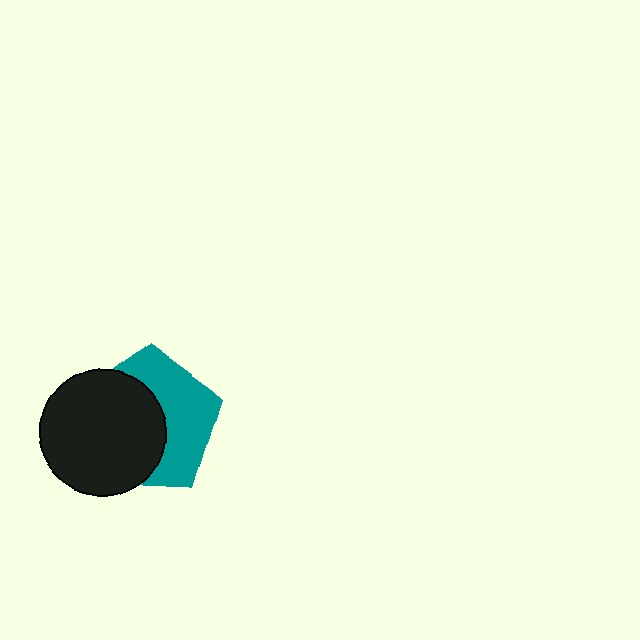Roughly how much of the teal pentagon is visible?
About half of it is visible (roughly 47%).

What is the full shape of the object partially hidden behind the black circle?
The partially hidden object is a teal pentagon.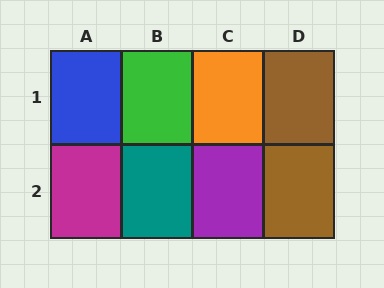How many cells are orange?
1 cell is orange.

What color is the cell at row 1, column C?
Orange.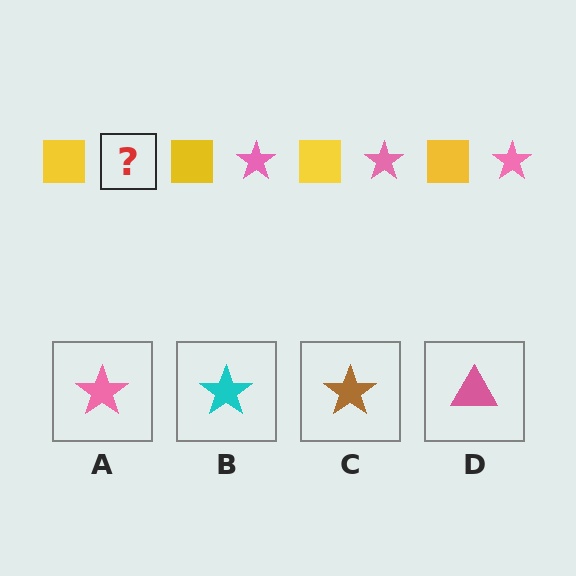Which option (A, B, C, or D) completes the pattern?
A.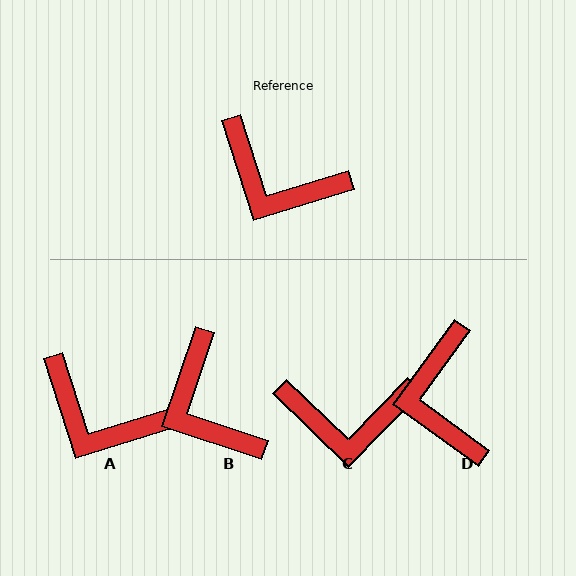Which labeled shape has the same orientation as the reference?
A.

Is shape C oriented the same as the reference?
No, it is off by about 28 degrees.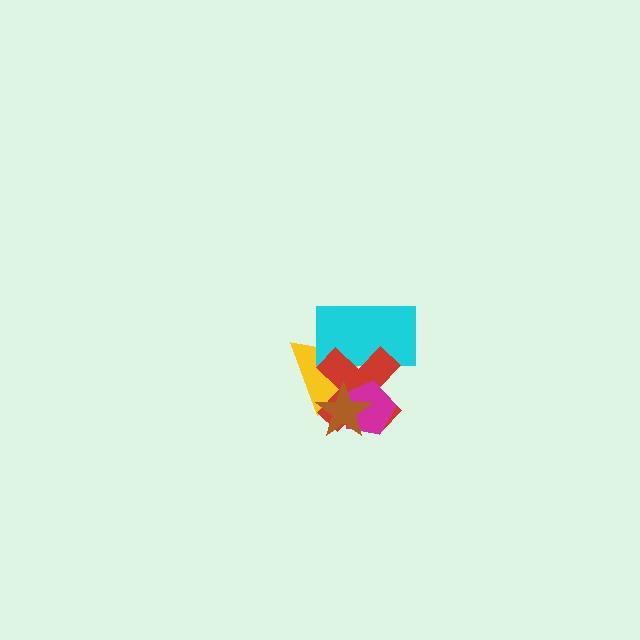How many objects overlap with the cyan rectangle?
2 objects overlap with the cyan rectangle.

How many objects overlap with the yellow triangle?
4 objects overlap with the yellow triangle.